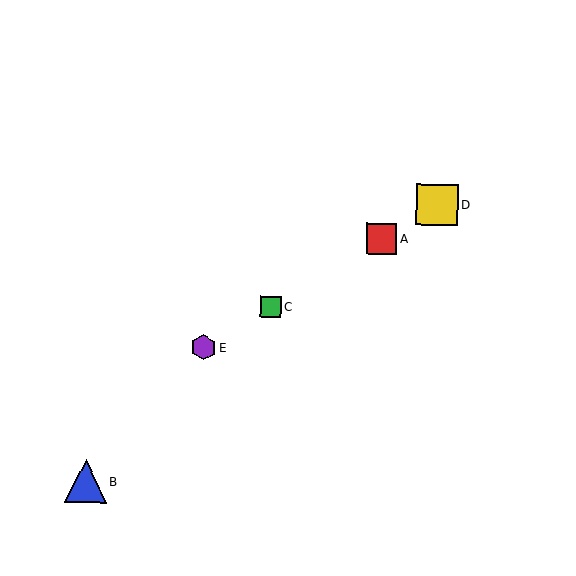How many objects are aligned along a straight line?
4 objects (A, C, D, E) are aligned along a straight line.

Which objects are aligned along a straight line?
Objects A, C, D, E are aligned along a straight line.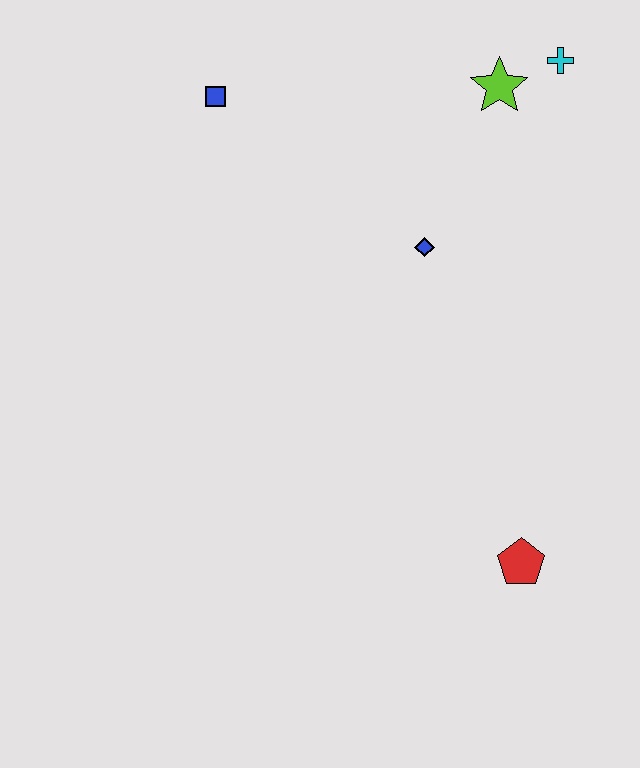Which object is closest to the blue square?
The blue diamond is closest to the blue square.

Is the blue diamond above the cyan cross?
No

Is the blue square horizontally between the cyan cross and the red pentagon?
No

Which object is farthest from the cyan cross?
The red pentagon is farthest from the cyan cross.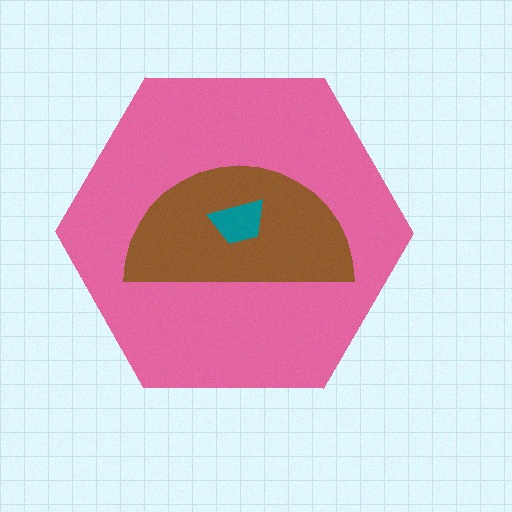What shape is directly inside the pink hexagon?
The brown semicircle.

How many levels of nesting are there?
3.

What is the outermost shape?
The pink hexagon.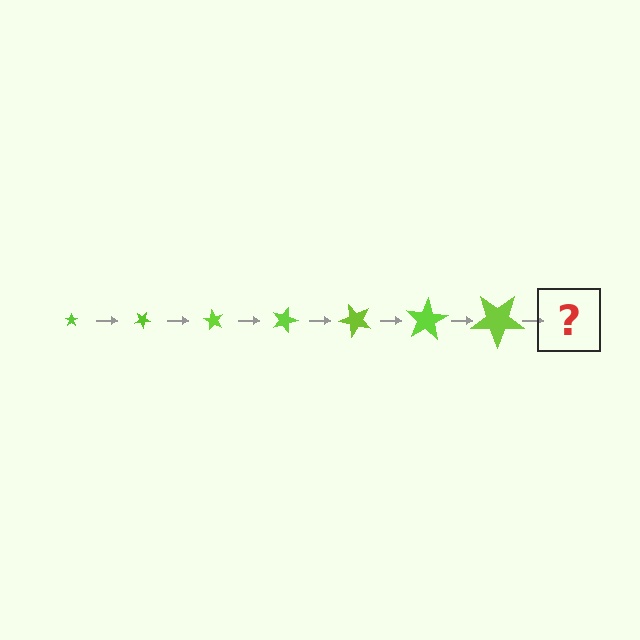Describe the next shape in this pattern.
It should be a star, larger than the previous one and rotated 210 degrees from the start.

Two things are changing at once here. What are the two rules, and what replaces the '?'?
The two rules are that the star grows larger each step and it rotates 30 degrees each step. The '?' should be a star, larger than the previous one and rotated 210 degrees from the start.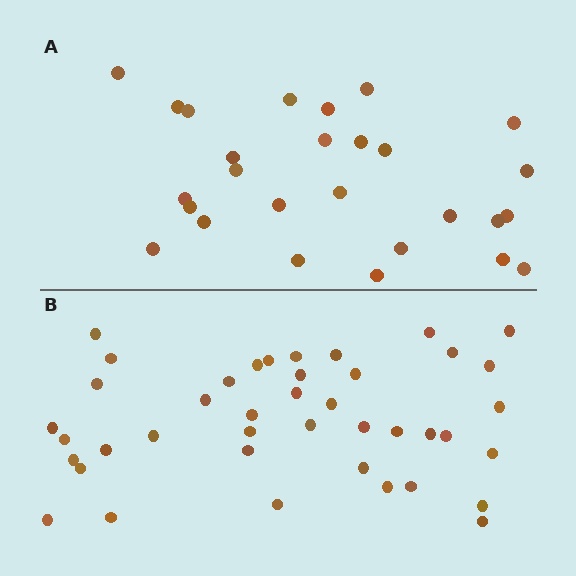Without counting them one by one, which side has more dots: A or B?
Region B (the bottom region) has more dots.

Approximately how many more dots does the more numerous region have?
Region B has approximately 15 more dots than region A.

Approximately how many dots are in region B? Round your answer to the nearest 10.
About 40 dots. (The exact count is 41, which rounds to 40.)